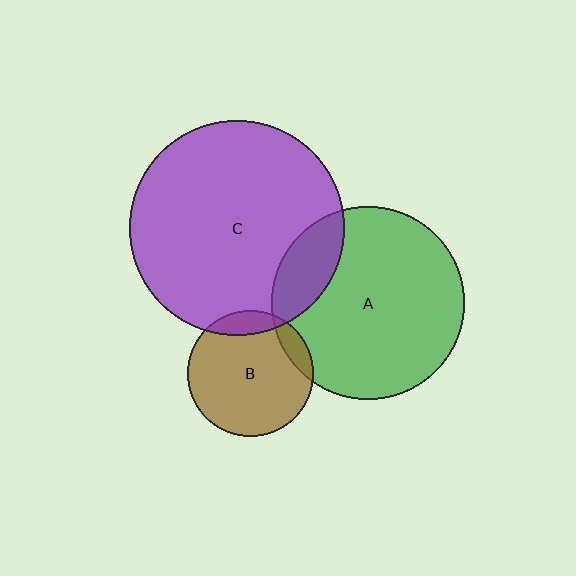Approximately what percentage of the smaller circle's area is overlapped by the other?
Approximately 10%.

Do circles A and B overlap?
Yes.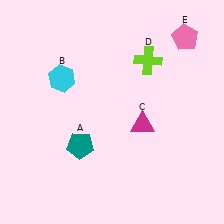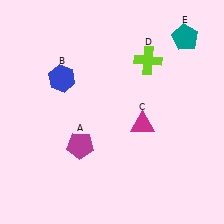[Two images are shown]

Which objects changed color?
A changed from teal to magenta. B changed from cyan to blue. E changed from pink to teal.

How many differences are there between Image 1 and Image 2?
There are 3 differences between the two images.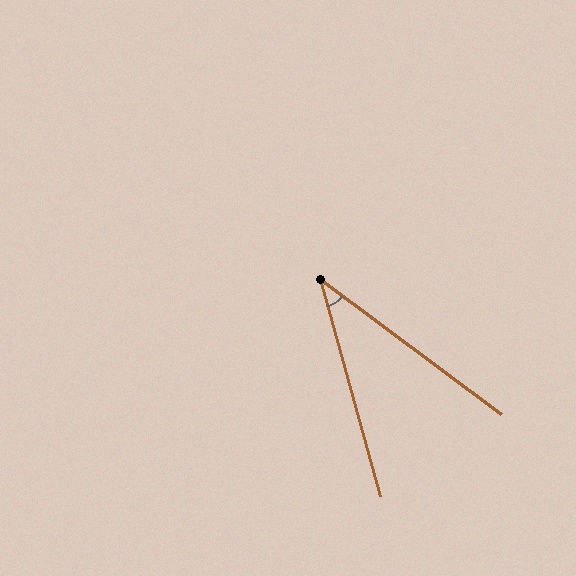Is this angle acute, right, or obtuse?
It is acute.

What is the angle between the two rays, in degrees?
Approximately 38 degrees.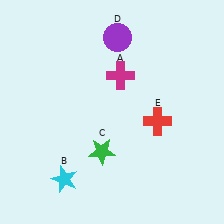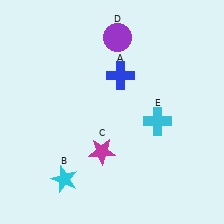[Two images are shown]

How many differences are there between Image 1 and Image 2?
There are 3 differences between the two images.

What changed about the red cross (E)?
In Image 1, E is red. In Image 2, it changed to cyan.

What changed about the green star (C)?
In Image 1, C is green. In Image 2, it changed to magenta.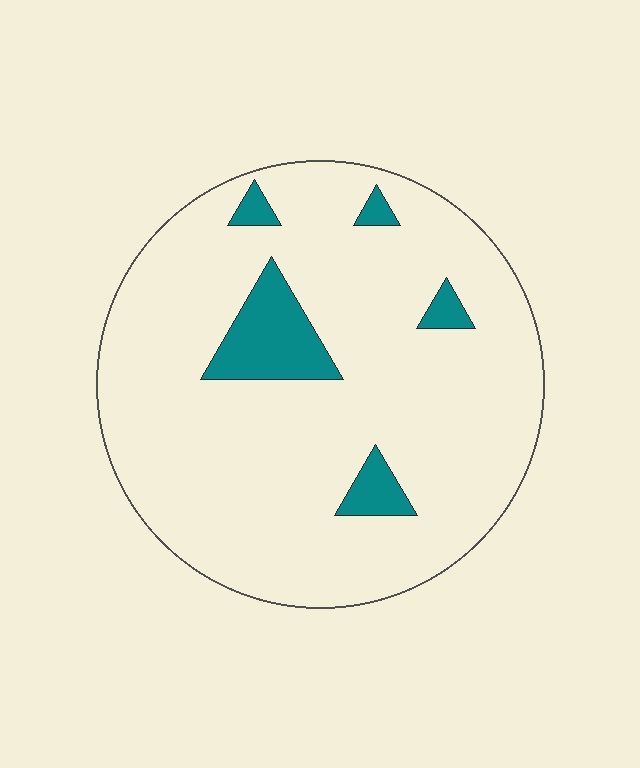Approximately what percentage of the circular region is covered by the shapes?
Approximately 10%.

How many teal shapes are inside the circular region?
5.